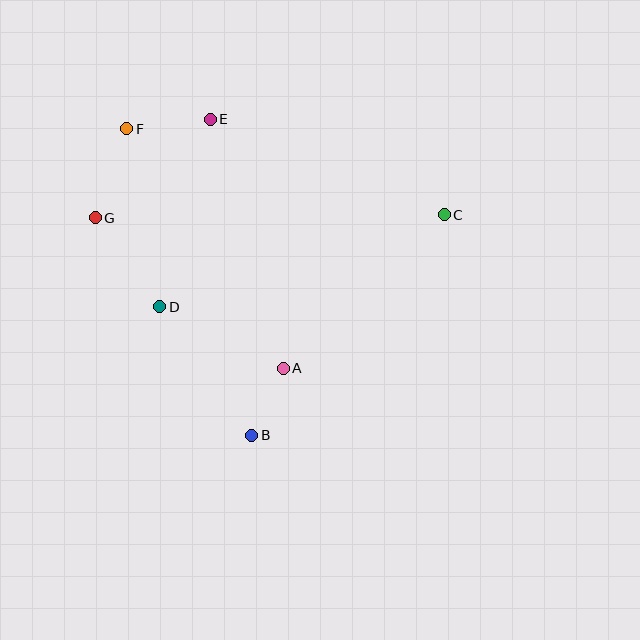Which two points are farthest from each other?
Points C and G are farthest from each other.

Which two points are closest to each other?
Points A and B are closest to each other.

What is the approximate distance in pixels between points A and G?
The distance between A and G is approximately 241 pixels.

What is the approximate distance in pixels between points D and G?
The distance between D and G is approximately 110 pixels.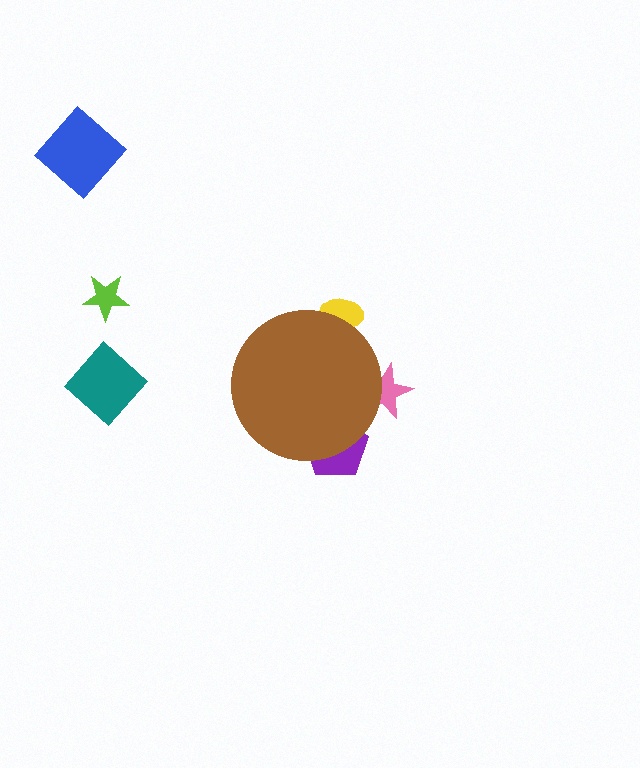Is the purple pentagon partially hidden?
Yes, the purple pentagon is partially hidden behind the brown circle.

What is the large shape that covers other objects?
A brown circle.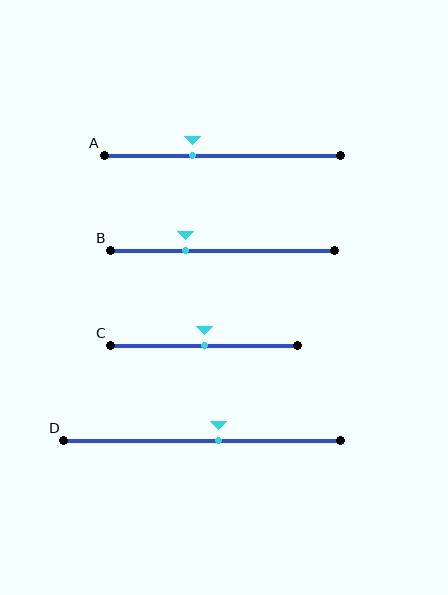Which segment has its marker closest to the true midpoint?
Segment C has its marker closest to the true midpoint.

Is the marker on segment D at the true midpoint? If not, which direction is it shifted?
No, the marker on segment D is shifted to the right by about 6% of the segment length.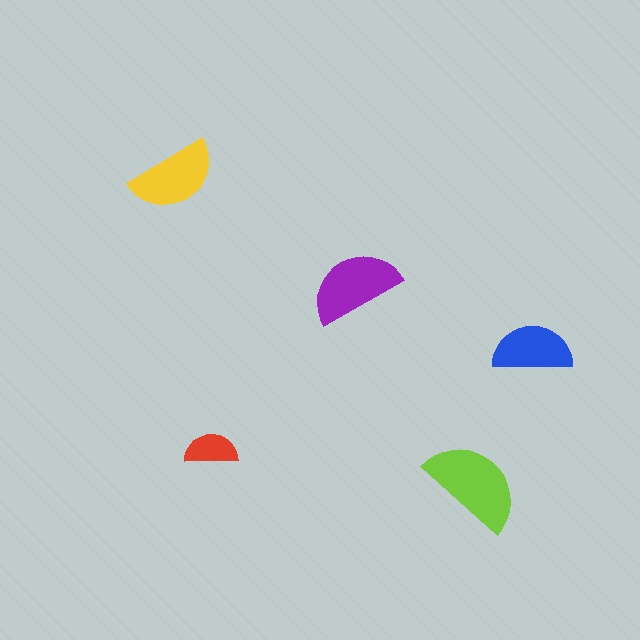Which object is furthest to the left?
The yellow semicircle is leftmost.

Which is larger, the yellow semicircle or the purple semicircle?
The purple one.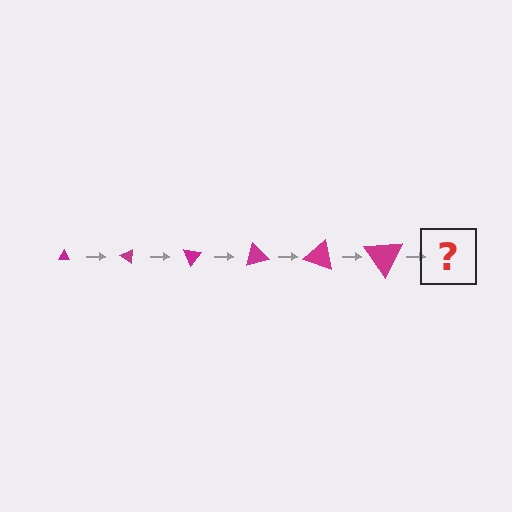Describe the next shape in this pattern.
It should be a triangle, larger than the previous one and rotated 210 degrees from the start.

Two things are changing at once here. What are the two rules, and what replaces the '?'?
The two rules are that the triangle grows larger each step and it rotates 35 degrees each step. The '?' should be a triangle, larger than the previous one and rotated 210 degrees from the start.